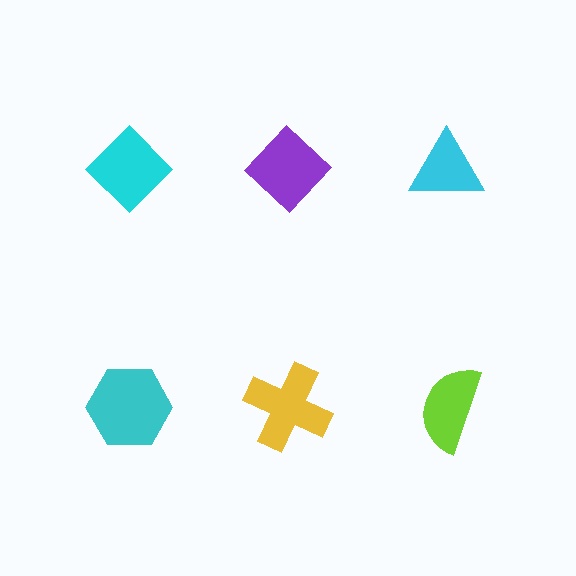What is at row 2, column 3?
A lime semicircle.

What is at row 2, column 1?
A cyan hexagon.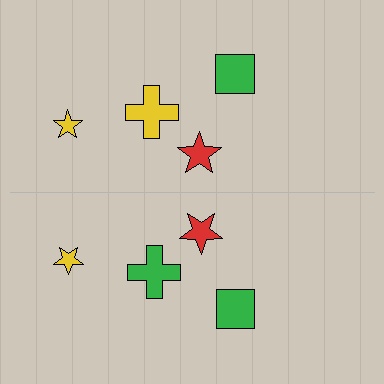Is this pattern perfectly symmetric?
No, the pattern is not perfectly symmetric. The green cross on the bottom side breaks the symmetry — its mirror counterpart is yellow.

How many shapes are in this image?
There are 8 shapes in this image.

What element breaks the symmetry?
The green cross on the bottom side breaks the symmetry — its mirror counterpart is yellow.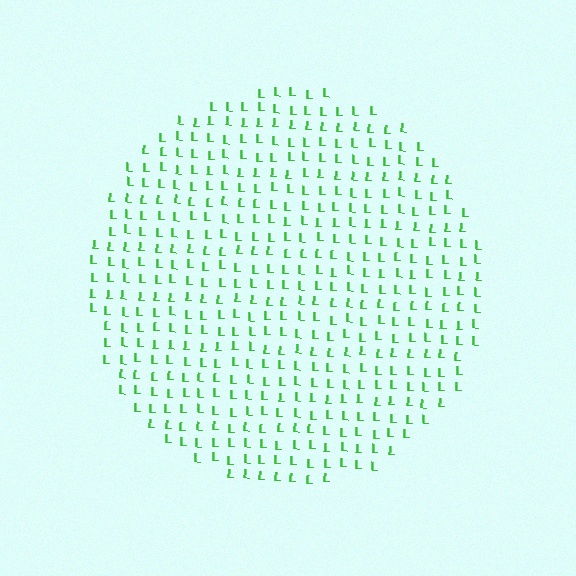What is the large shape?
The large shape is a circle.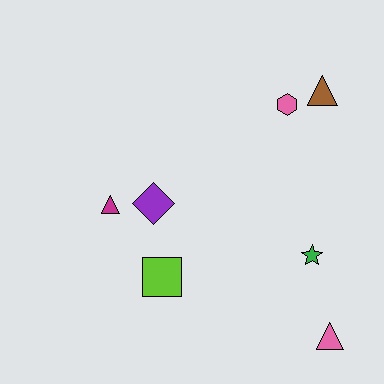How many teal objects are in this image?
There are no teal objects.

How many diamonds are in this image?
There is 1 diamond.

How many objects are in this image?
There are 7 objects.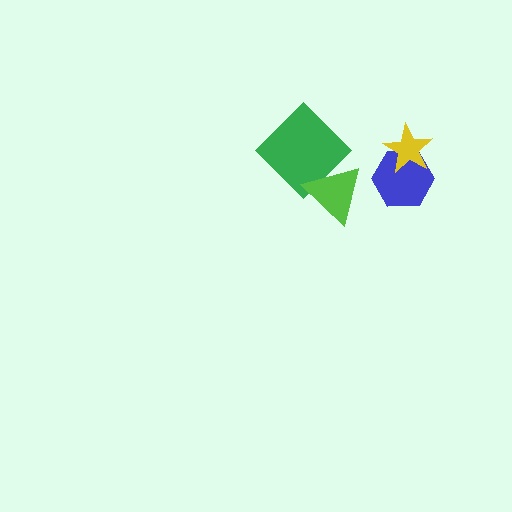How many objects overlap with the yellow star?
1 object overlaps with the yellow star.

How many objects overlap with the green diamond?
1 object overlaps with the green diamond.